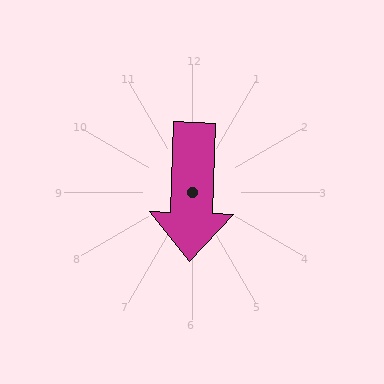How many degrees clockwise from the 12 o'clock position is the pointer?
Approximately 182 degrees.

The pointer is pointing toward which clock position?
Roughly 6 o'clock.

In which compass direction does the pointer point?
South.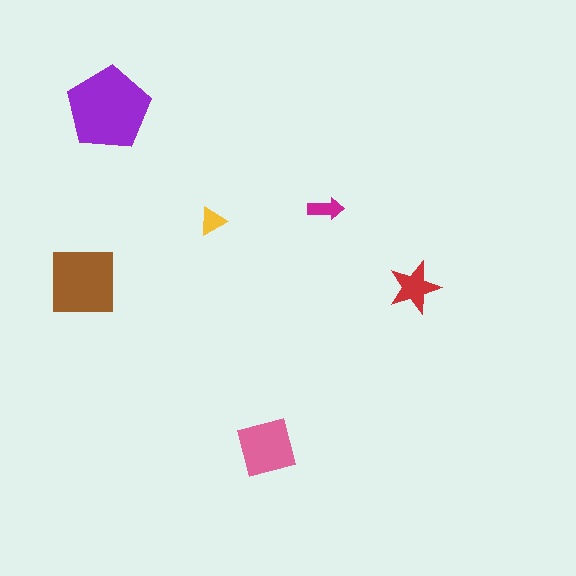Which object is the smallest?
The yellow triangle.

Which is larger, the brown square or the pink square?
The brown square.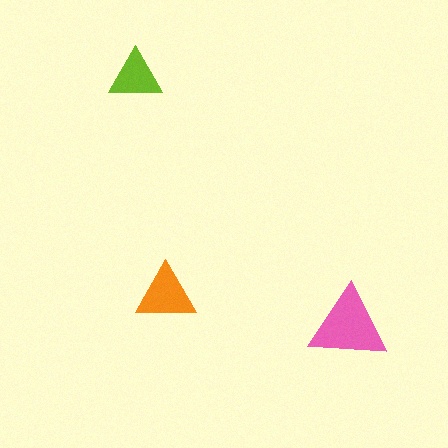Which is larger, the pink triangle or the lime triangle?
The pink one.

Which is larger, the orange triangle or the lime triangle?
The orange one.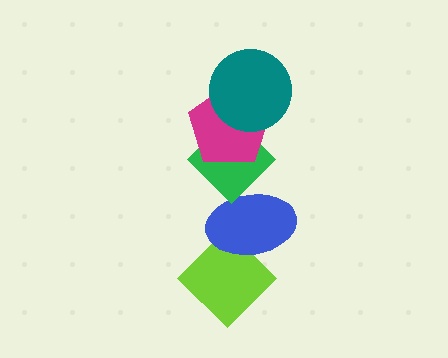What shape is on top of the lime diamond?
The blue ellipse is on top of the lime diamond.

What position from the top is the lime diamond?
The lime diamond is 5th from the top.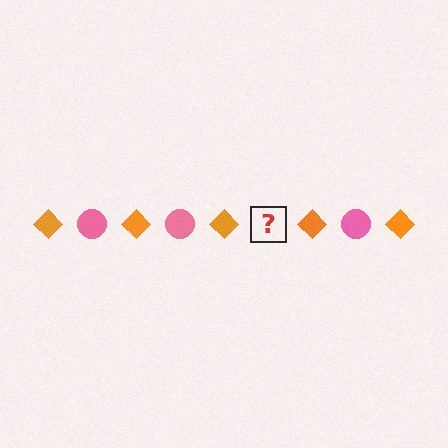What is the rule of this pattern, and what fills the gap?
The rule is that the pattern alternates between orange diamond and pink circle. The gap should be filled with a pink circle.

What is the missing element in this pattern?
The missing element is a pink circle.